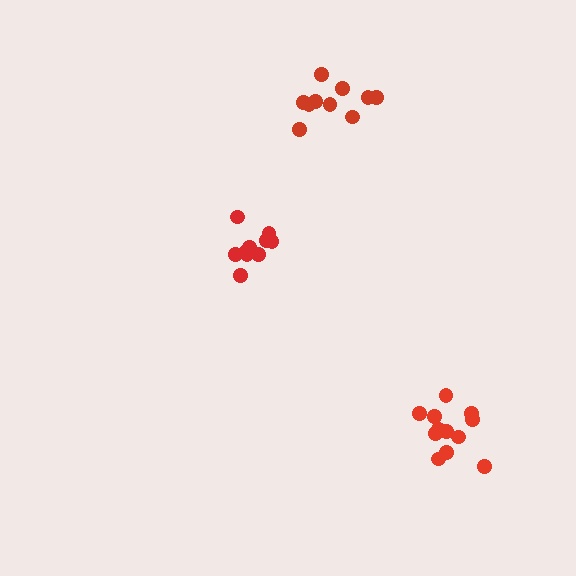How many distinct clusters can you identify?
There are 3 distinct clusters.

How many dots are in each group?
Group 1: 10 dots, Group 2: 12 dots, Group 3: 10 dots (32 total).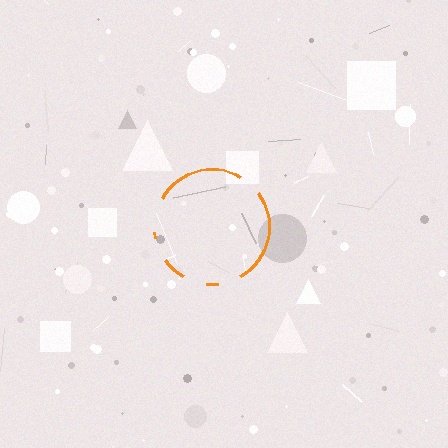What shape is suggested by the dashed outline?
The dashed outline suggests a circle.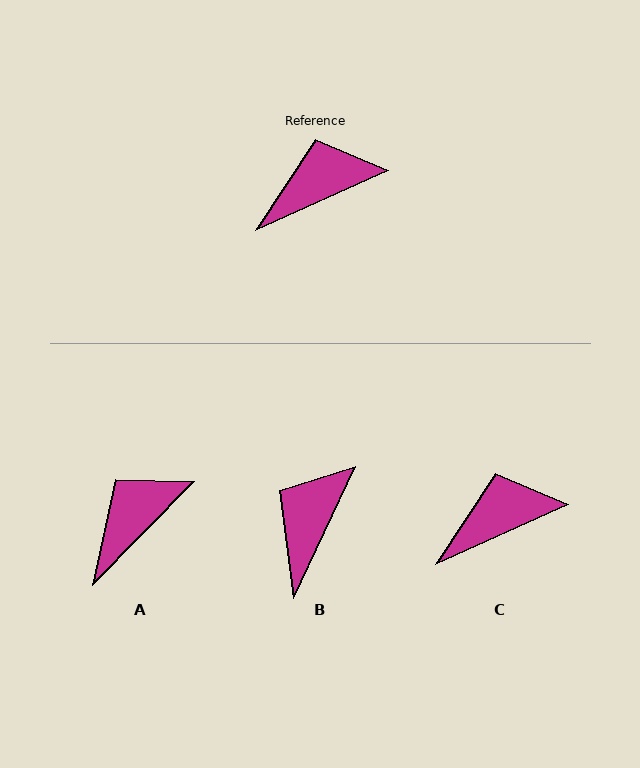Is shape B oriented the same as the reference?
No, it is off by about 41 degrees.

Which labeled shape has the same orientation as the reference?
C.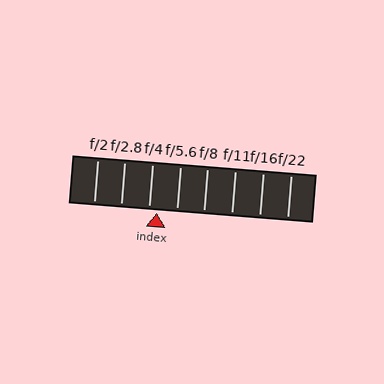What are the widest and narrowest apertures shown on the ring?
The widest aperture shown is f/2 and the narrowest is f/22.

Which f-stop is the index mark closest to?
The index mark is closest to f/4.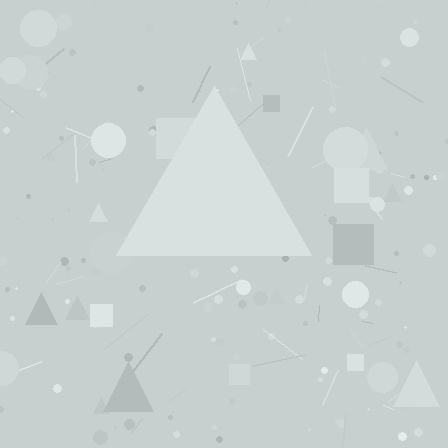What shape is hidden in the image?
A triangle is hidden in the image.